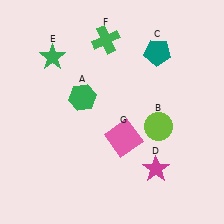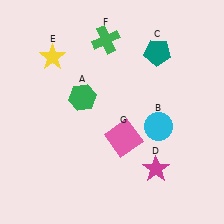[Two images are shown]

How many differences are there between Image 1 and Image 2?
There are 2 differences between the two images.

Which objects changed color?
B changed from lime to cyan. E changed from green to yellow.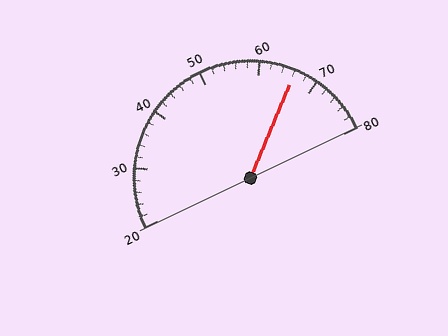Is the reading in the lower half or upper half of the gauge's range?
The reading is in the upper half of the range (20 to 80).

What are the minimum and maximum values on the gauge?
The gauge ranges from 20 to 80.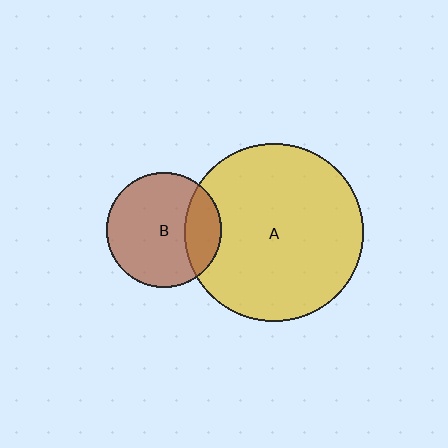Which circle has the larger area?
Circle A (yellow).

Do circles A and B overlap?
Yes.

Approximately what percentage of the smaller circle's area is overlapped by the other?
Approximately 25%.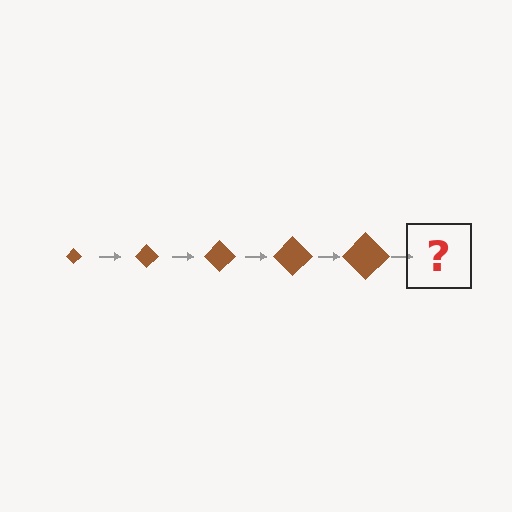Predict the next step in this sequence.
The next step is a brown diamond, larger than the previous one.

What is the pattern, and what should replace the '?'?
The pattern is that the diamond gets progressively larger each step. The '?' should be a brown diamond, larger than the previous one.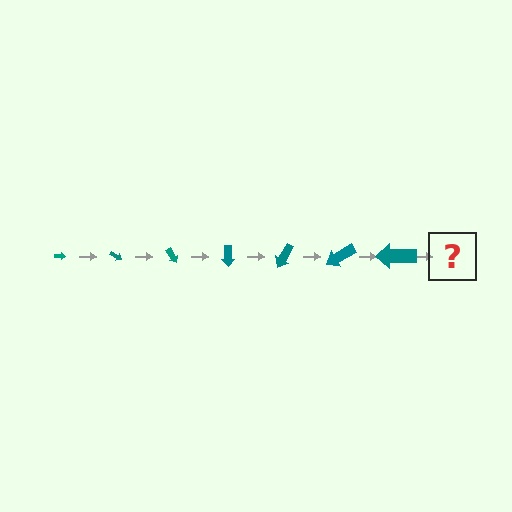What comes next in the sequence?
The next element should be an arrow, larger than the previous one and rotated 210 degrees from the start.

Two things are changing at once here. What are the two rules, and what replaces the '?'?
The two rules are that the arrow grows larger each step and it rotates 30 degrees each step. The '?' should be an arrow, larger than the previous one and rotated 210 degrees from the start.